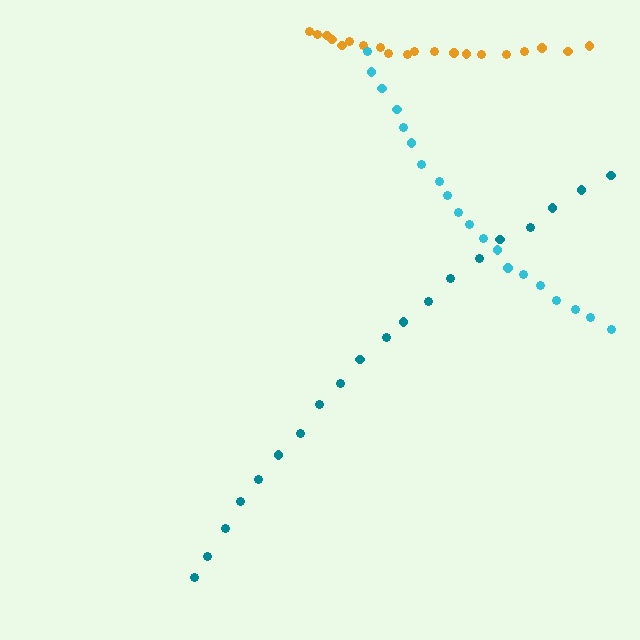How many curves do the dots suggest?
There are 3 distinct paths.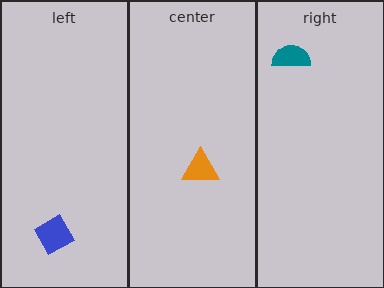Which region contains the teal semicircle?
The right region.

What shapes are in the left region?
The blue square.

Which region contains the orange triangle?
The center region.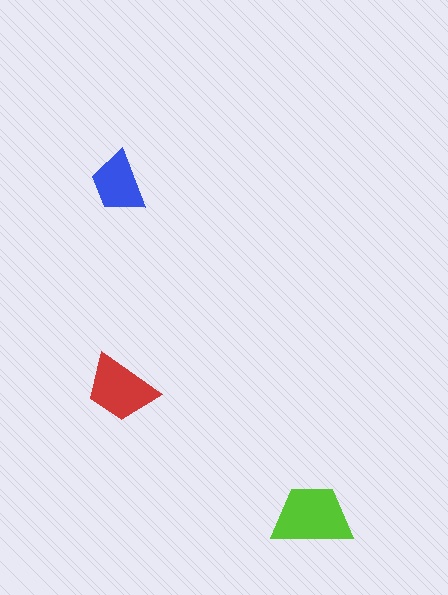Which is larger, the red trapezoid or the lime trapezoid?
The lime one.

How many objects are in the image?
There are 3 objects in the image.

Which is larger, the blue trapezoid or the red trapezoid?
The red one.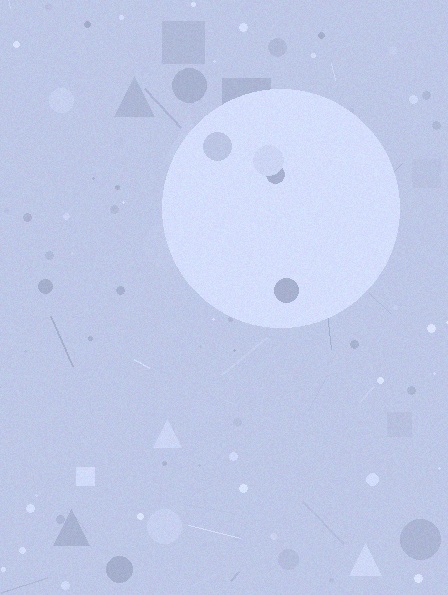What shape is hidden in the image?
A circle is hidden in the image.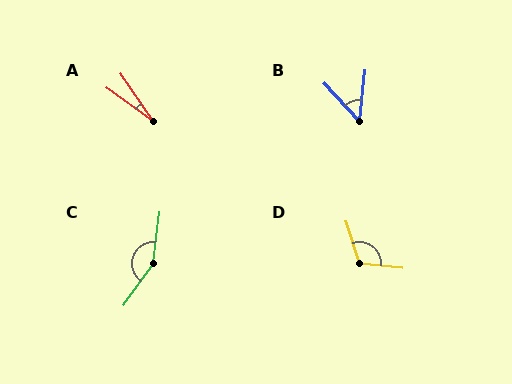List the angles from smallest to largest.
A (20°), B (49°), D (113°), C (152°).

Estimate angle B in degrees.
Approximately 49 degrees.